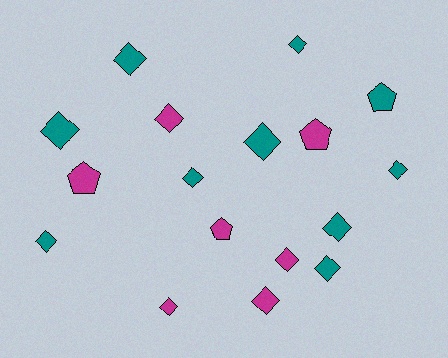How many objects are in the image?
There are 17 objects.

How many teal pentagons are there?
There is 1 teal pentagon.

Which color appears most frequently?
Teal, with 10 objects.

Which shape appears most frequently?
Diamond, with 13 objects.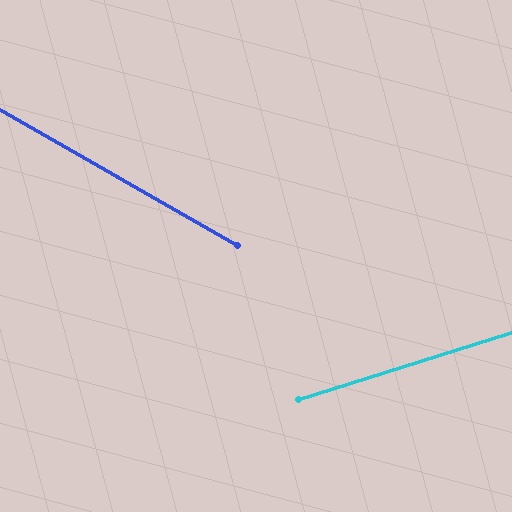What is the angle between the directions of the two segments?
Approximately 47 degrees.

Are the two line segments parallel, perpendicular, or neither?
Neither parallel nor perpendicular — they differ by about 47°.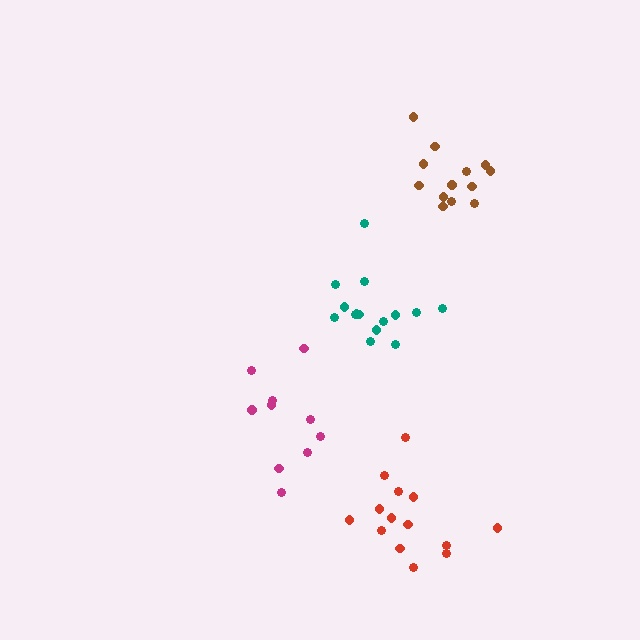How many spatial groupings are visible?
There are 4 spatial groupings.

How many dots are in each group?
Group 1: 15 dots, Group 2: 13 dots, Group 3: 10 dots, Group 4: 14 dots (52 total).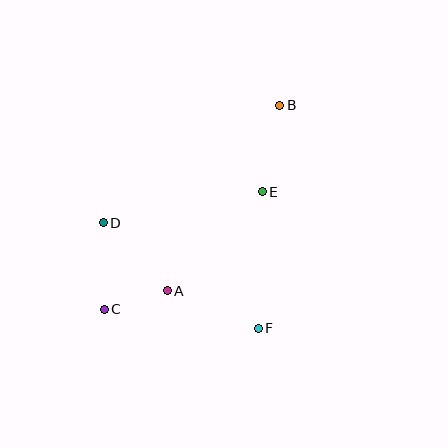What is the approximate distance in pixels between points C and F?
The distance between C and F is approximately 155 pixels.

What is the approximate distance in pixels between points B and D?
The distance between B and D is approximately 212 pixels.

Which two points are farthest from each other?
Points B and C are farthest from each other.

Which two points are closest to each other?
Points A and C are closest to each other.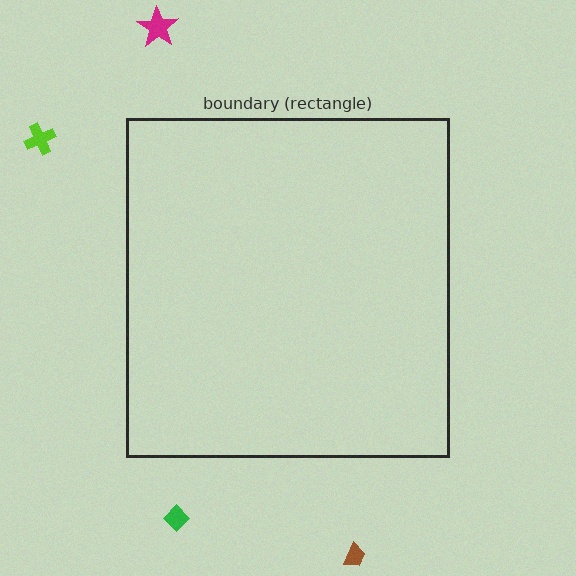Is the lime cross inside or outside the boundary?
Outside.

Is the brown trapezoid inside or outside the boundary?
Outside.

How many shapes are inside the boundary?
0 inside, 4 outside.